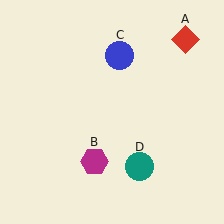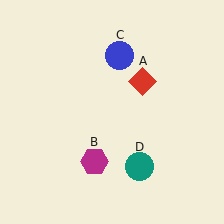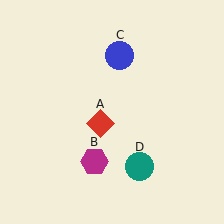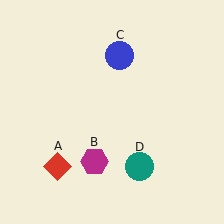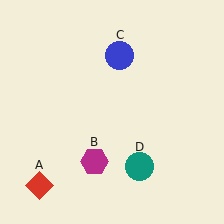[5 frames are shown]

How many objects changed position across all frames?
1 object changed position: red diamond (object A).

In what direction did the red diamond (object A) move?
The red diamond (object A) moved down and to the left.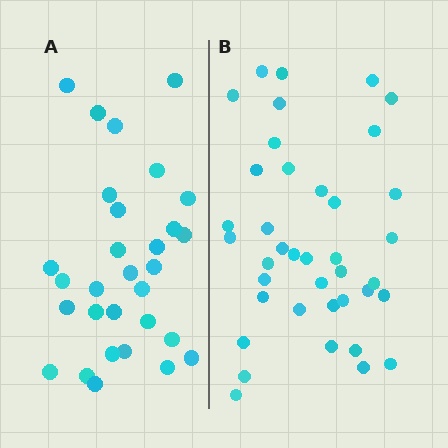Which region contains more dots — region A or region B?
Region B (the right region) has more dots.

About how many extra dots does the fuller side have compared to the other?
Region B has roughly 8 or so more dots than region A.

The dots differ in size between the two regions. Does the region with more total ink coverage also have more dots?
No. Region A has more total ink coverage because its dots are larger, but region B actually contains more individual dots. Total area can be misleading — the number of items is what matters here.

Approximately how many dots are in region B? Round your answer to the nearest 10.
About 40 dots. (The exact count is 39, which rounds to 40.)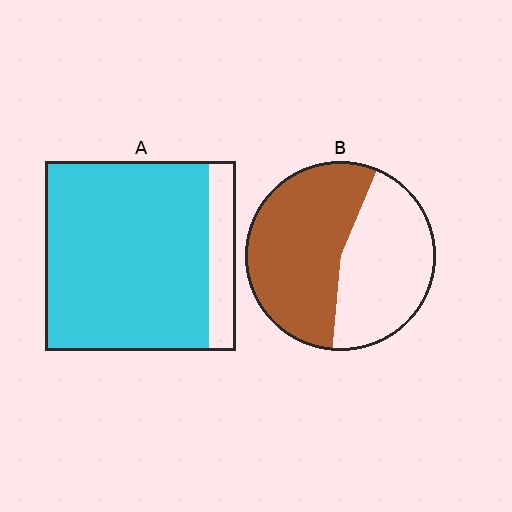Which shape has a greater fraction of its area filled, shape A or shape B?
Shape A.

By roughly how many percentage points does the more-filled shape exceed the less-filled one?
By roughly 30 percentage points (A over B).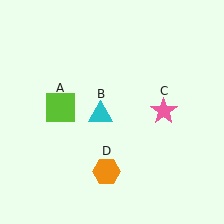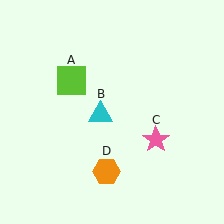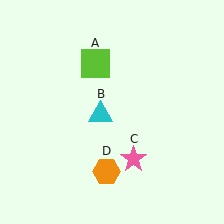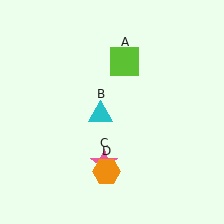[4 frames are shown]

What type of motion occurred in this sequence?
The lime square (object A), pink star (object C) rotated clockwise around the center of the scene.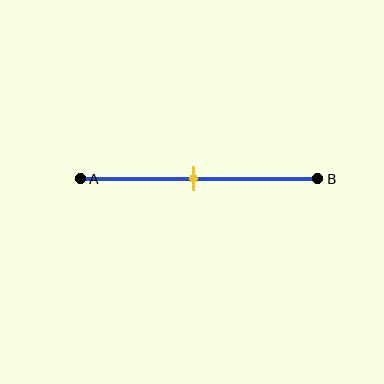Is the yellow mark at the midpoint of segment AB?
Yes, the mark is approximately at the midpoint.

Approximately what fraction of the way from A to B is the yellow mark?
The yellow mark is approximately 50% of the way from A to B.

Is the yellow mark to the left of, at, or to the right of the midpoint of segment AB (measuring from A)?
The yellow mark is approximately at the midpoint of segment AB.